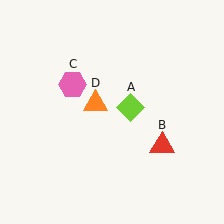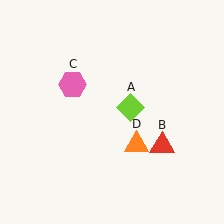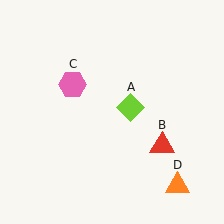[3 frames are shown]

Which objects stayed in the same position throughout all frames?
Lime diamond (object A) and red triangle (object B) and pink hexagon (object C) remained stationary.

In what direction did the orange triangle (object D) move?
The orange triangle (object D) moved down and to the right.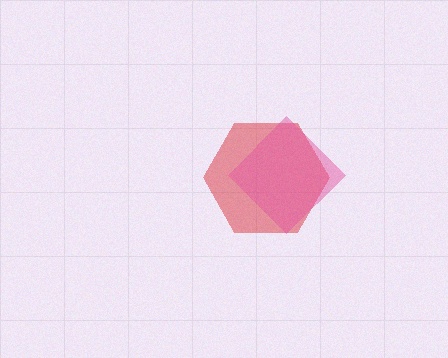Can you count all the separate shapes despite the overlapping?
Yes, there are 2 separate shapes.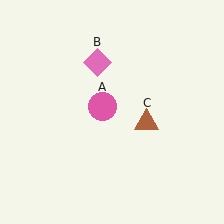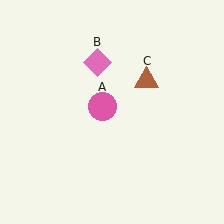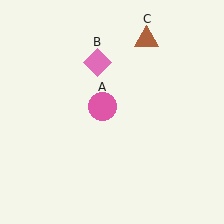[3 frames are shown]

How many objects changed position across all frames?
1 object changed position: brown triangle (object C).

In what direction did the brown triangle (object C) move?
The brown triangle (object C) moved up.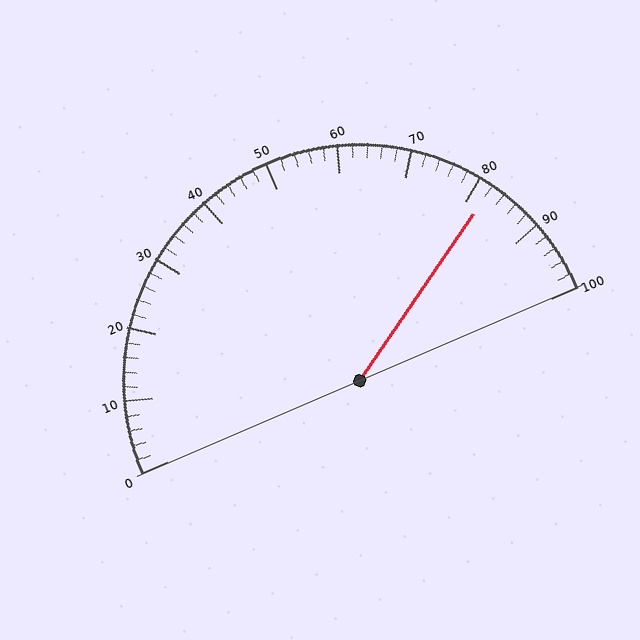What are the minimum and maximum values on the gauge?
The gauge ranges from 0 to 100.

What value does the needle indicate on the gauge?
The needle indicates approximately 82.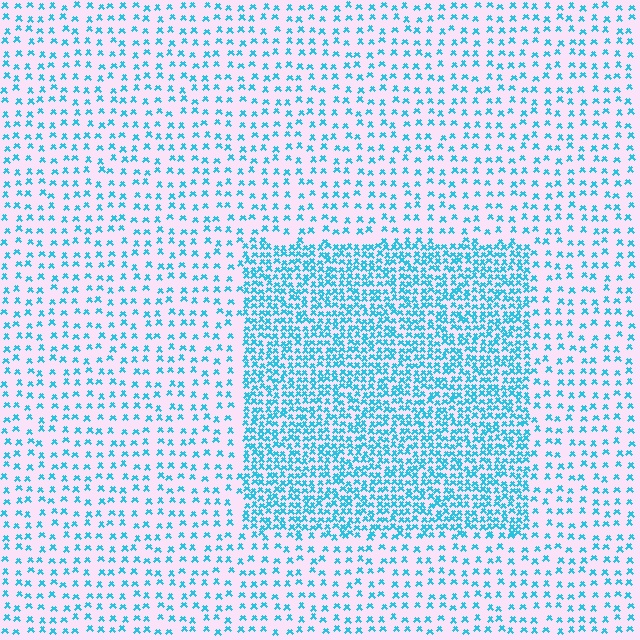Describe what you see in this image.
The image contains small cyan elements arranged at two different densities. A rectangle-shaped region is visible where the elements are more densely packed than the surrounding area.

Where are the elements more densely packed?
The elements are more densely packed inside the rectangle boundary.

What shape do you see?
I see a rectangle.